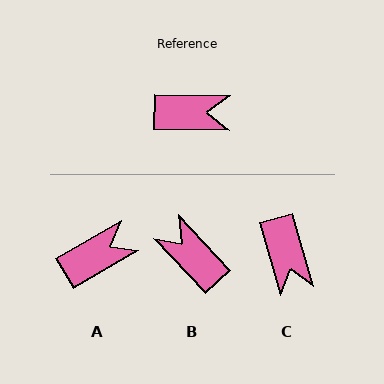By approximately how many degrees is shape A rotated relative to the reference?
Approximately 31 degrees counter-clockwise.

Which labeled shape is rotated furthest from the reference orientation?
B, about 133 degrees away.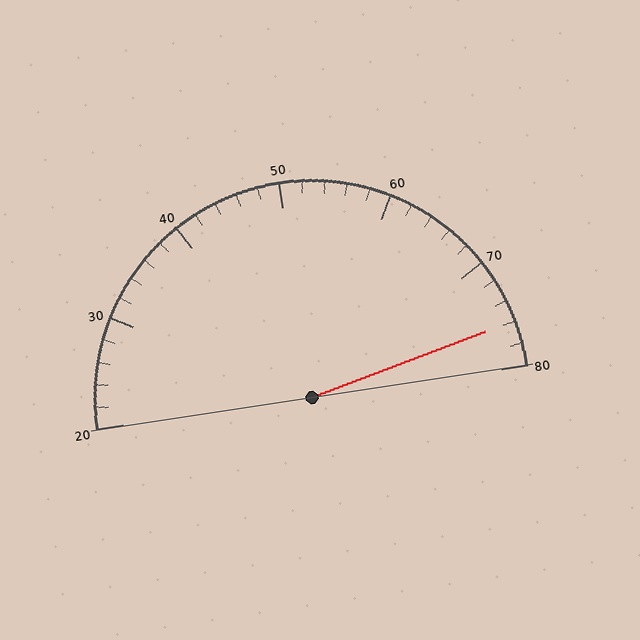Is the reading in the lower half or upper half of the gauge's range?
The reading is in the upper half of the range (20 to 80).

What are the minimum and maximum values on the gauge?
The gauge ranges from 20 to 80.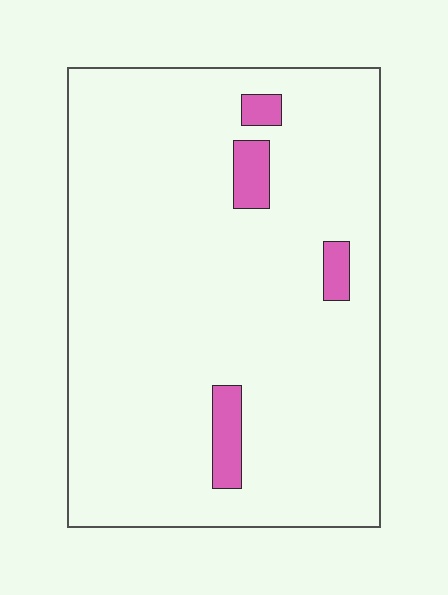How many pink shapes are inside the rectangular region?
4.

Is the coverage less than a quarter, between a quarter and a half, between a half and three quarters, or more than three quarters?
Less than a quarter.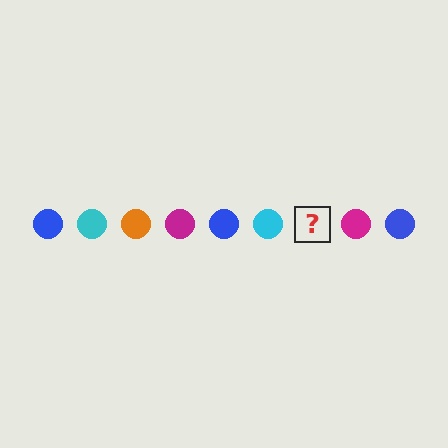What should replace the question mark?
The question mark should be replaced with an orange circle.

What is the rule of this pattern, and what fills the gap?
The rule is that the pattern cycles through blue, cyan, orange, magenta circles. The gap should be filled with an orange circle.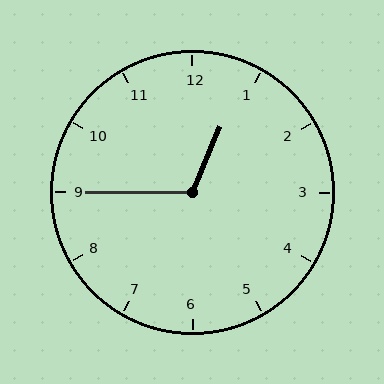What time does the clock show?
12:45.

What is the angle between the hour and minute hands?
Approximately 112 degrees.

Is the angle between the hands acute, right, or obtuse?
It is obtuse.